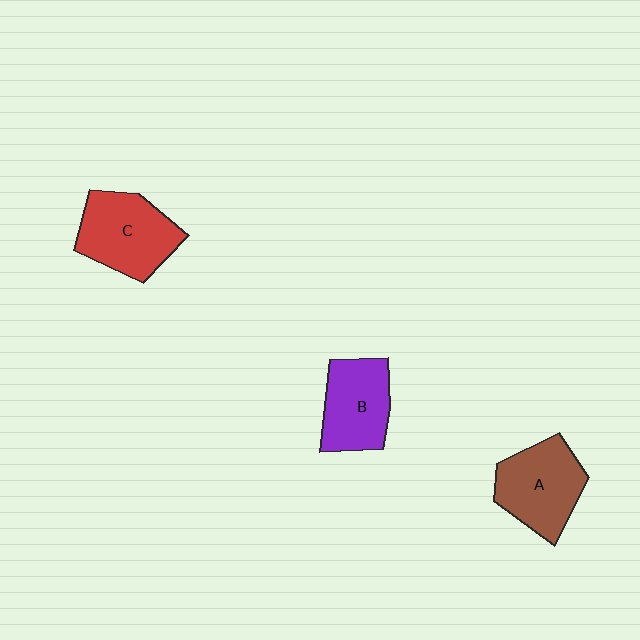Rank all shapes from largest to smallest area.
From largest to smallest: C (red), A (brown), B (purple).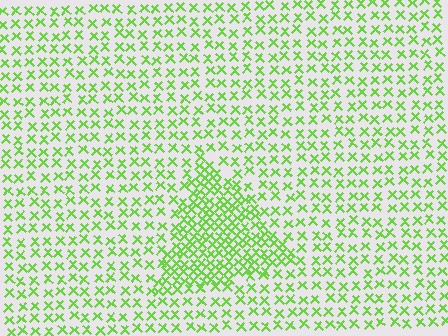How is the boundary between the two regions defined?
The boundary is defined by a change in element density (approximately 2.1x ratio). All elements are the same color, size, and shape.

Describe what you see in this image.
The image contains small lime elements arranged at two different densities. A triangle-shaped region is visible where the elements are more densely packed than the surrounding area.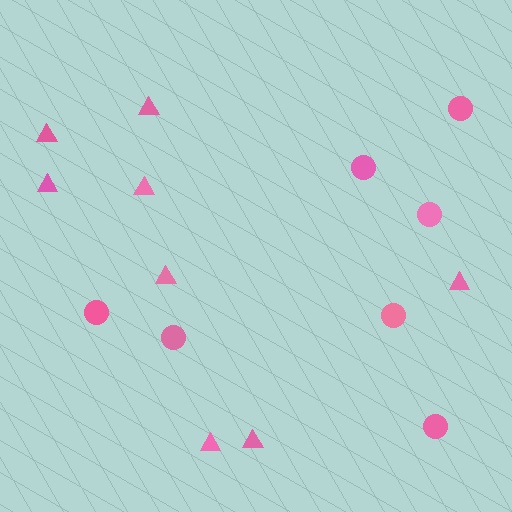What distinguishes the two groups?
There are 2 groups: one group of triangles (8) and one group of circles (7).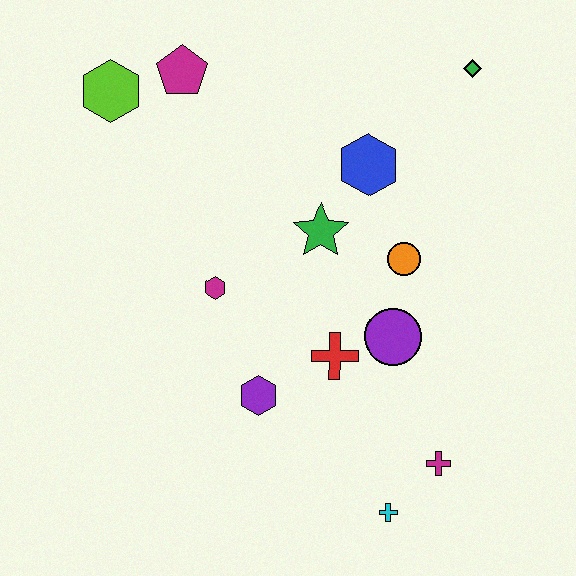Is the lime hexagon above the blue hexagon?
Yes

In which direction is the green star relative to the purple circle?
The green star is above the purple circle.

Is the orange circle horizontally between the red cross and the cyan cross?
No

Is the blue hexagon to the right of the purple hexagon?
Yes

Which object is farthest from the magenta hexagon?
The green diamond is farthest from the magenta hexagon.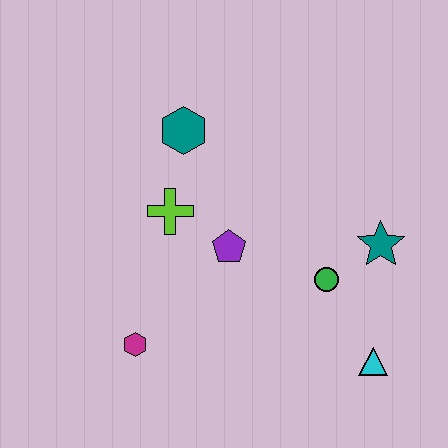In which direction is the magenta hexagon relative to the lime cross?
The magenta hexagon is below the lime cross.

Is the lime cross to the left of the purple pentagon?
Yes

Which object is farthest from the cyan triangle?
The teal hexagon is farthest from the cyan triangle.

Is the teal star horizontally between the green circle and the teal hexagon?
No